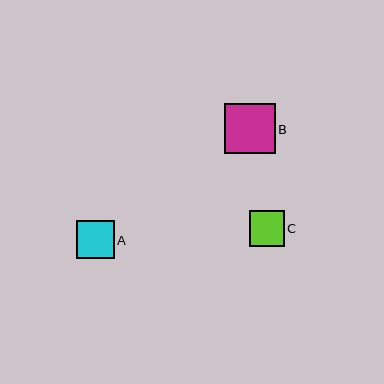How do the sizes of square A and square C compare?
Square A and square C are approximately the same size.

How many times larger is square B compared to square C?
Square B is approximately 1.4 times the size of square C.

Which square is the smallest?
Square C is the smallest with a size of approximately 35 pixels.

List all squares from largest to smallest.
From largest to smallest: B, A, C.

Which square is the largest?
Square B is the largest with a size of approximately 50 pixels.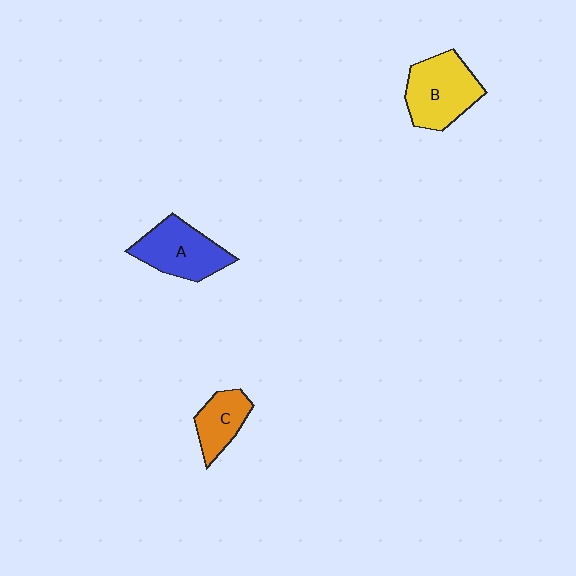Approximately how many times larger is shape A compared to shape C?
Approximately 1.5 times.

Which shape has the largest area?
Shape B (yellow).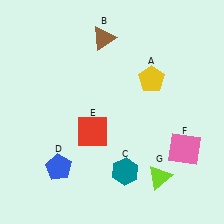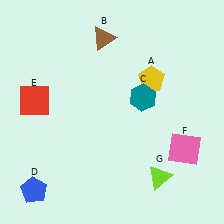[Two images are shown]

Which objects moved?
The objects that moved are: the teal hexagon (C), the blue pentagon (D), the red square (E).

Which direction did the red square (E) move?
The red square (E) moved left.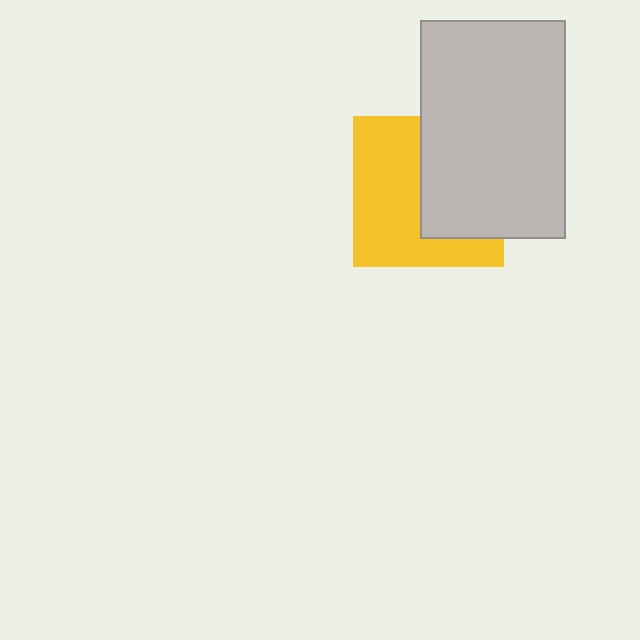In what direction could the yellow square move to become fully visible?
The yellow square could move left. That would shift it out from behind the light gray rectangle entirely.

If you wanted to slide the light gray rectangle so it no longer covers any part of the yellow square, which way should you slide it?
Slide it right — that is the most direct way to separate the two shapes.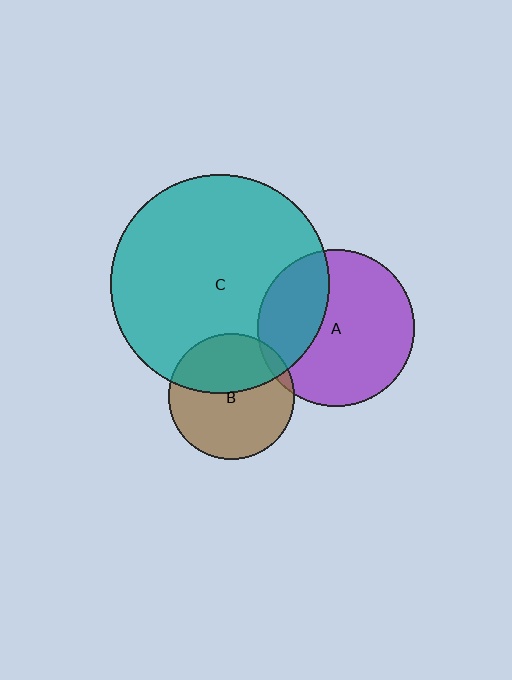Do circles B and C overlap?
Yes.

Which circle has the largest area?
Circle C (teal).